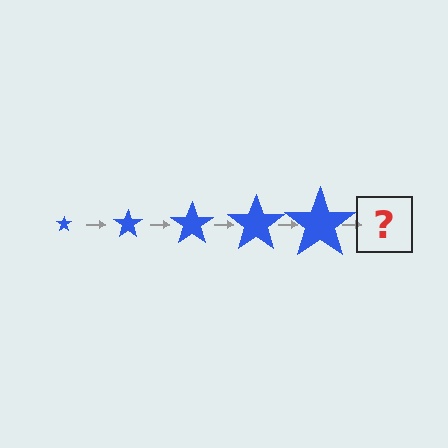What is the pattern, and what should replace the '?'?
The pattern is that the star gets progressively larger each step. The '?' should be a blue star, larger than the previous one.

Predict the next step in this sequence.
The next step is a blue star, larger than the previous one.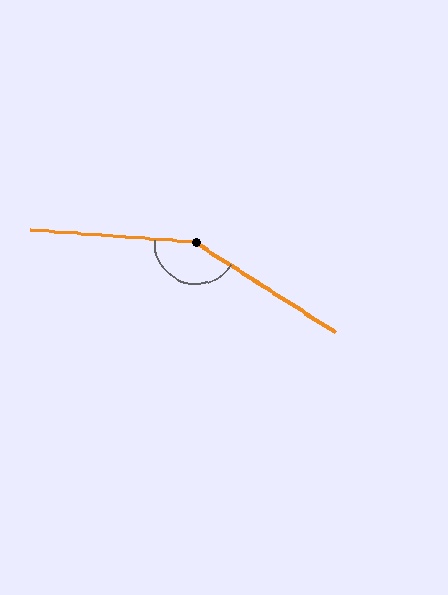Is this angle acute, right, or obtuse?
It is obtuse.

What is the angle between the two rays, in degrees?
Approximately 151 degrees.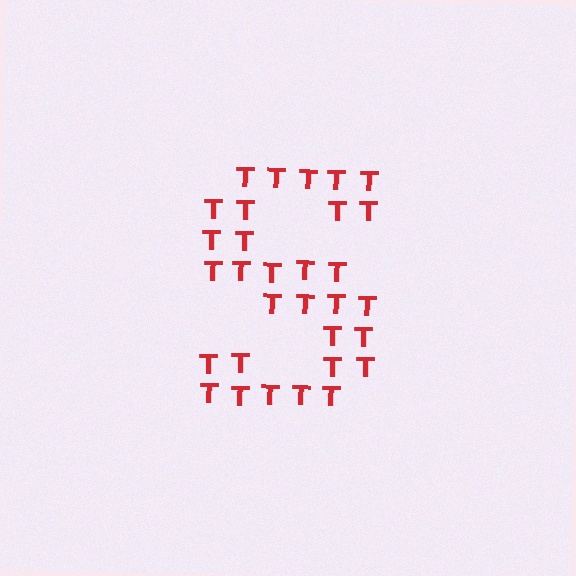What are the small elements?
The small elements are letter T's.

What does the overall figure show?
The overall figure shows the letter S.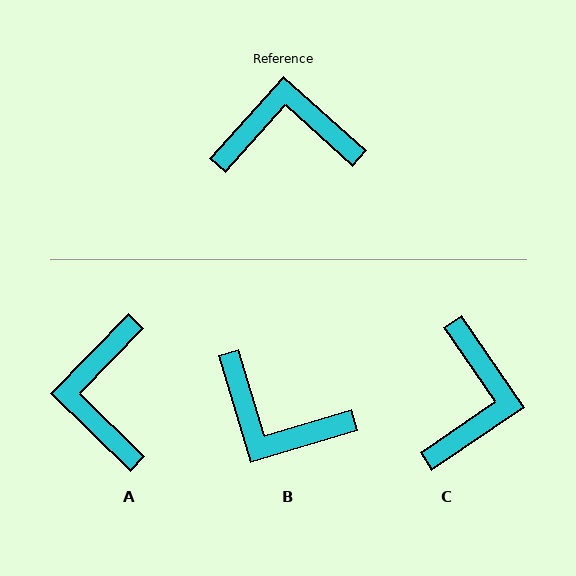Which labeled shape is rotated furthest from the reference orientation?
B, about 149 degrees away.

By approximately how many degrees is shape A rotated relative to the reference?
Approximately 88 degrees counter-clockwise.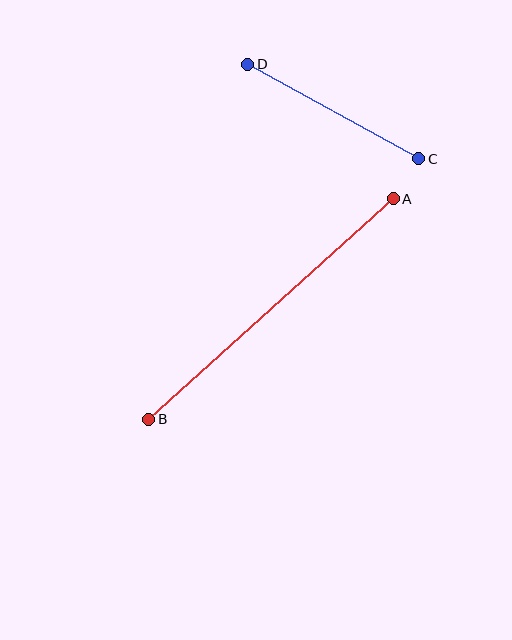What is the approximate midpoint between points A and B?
The midpoint is at approximately (271, 309) pixels.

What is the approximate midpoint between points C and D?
The midpoint is at approximately (333, 111) pixels.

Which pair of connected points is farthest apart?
Points A and B are farthest apart.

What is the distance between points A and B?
The distance is approximately 329 pixels.